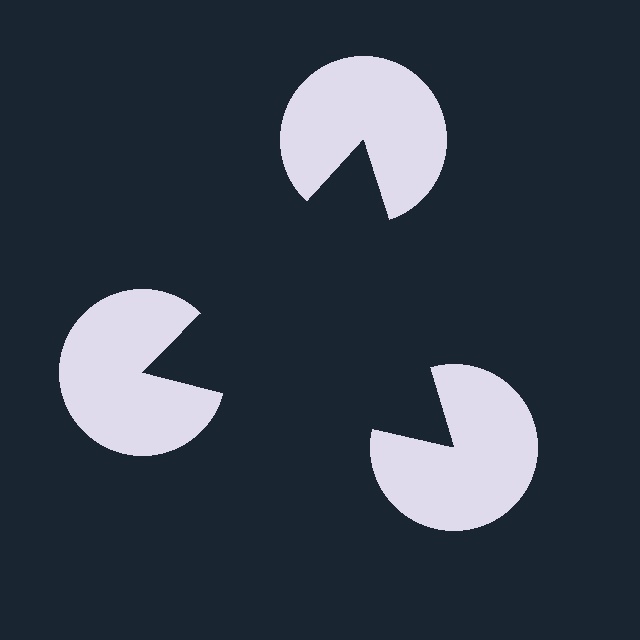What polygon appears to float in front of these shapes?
An illusory triangle — its edges are inferred from the aligned wedge cuts in the pac-man discs, not physically drawn.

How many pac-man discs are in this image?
There are 3 — one at each vertex of the illusory triangle.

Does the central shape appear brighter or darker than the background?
It typically appears slightly darker than the background, even though no actual brightness change is drawn.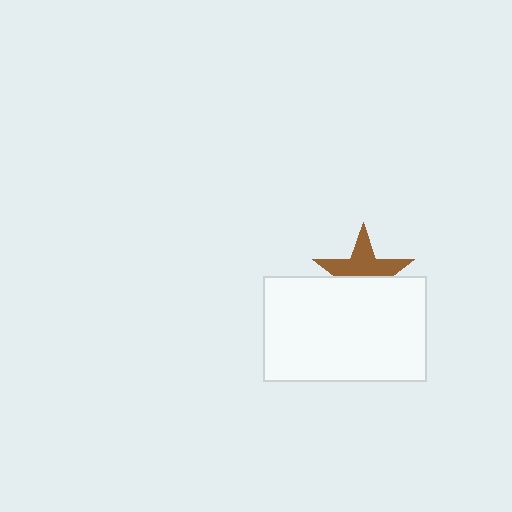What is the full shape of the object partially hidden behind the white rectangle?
The partially hidden object is a brown star.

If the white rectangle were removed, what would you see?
You would see the complete brown star.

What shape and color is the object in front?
The object in front is a white rectangle.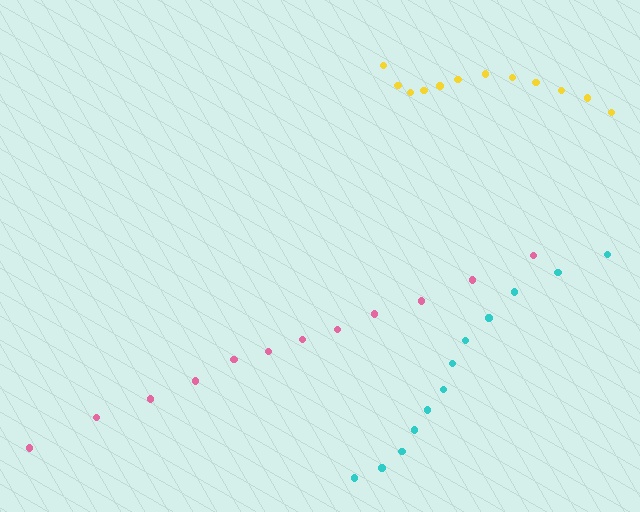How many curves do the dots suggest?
There are 3 distinct paths.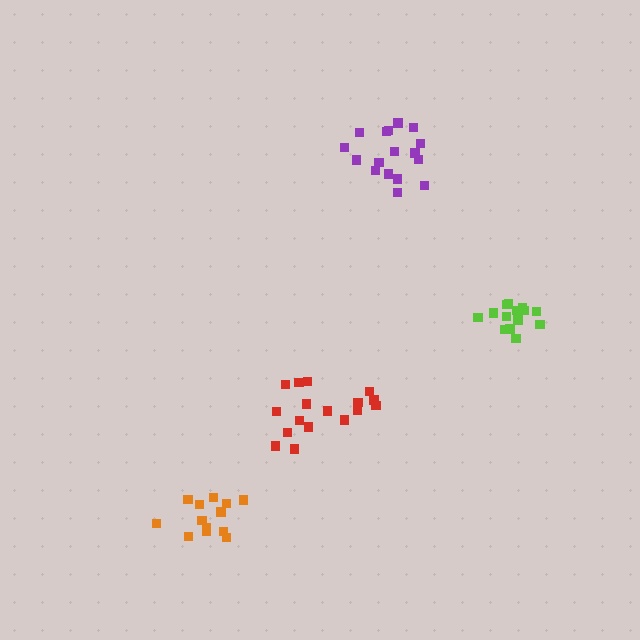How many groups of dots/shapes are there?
There are 4 groups.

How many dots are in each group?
Group 1: 13 dots, Group 2: 14 dots, Group 3: 17 dots, Group 4: 17 dots (61 total).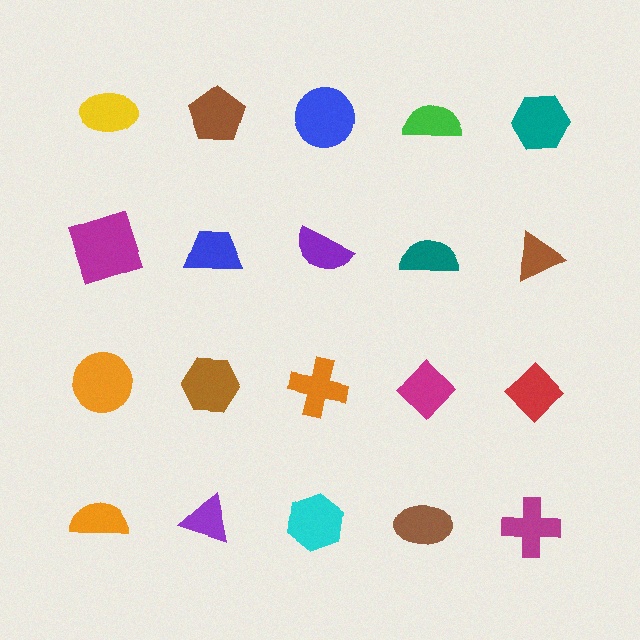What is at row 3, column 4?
A magenta diamond.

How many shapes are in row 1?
5 shapes.